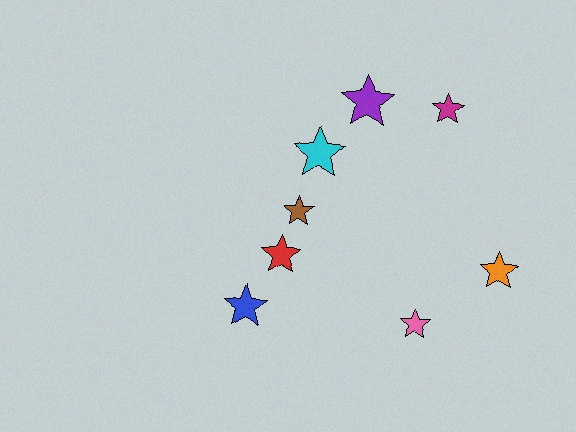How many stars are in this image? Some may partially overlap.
There are 8 stars.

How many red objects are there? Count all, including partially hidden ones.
There is 1 red object.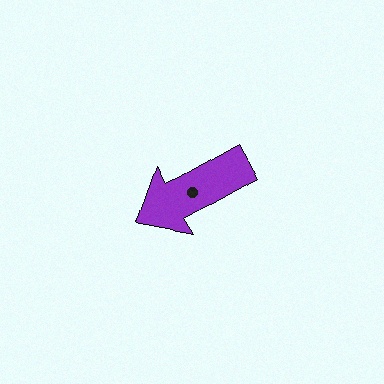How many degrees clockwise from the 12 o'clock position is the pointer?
Approximately 241 degrees.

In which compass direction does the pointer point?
Southwest.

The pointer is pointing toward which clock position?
Roughly 8 o'clock.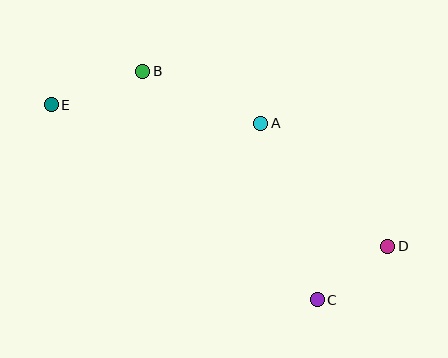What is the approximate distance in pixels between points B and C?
The distance between B and C is approximately 287 pixels.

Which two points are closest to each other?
Points C and D are closest to each other.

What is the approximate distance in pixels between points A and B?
The distance between A and B is approximately 129 pixels.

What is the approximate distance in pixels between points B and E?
The distance between B and E is approximately 98 pixels.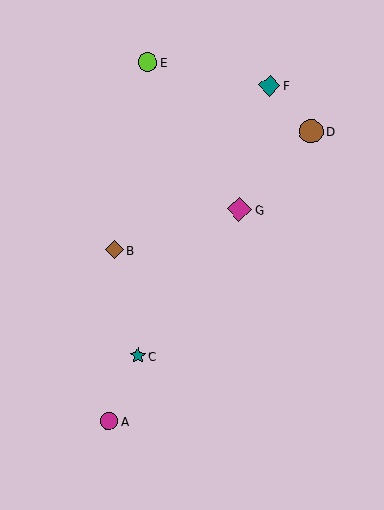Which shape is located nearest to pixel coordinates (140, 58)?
The lime circle (labeled E) at (147, 62) is nearest to that location.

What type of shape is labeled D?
Shape D is a brown circle.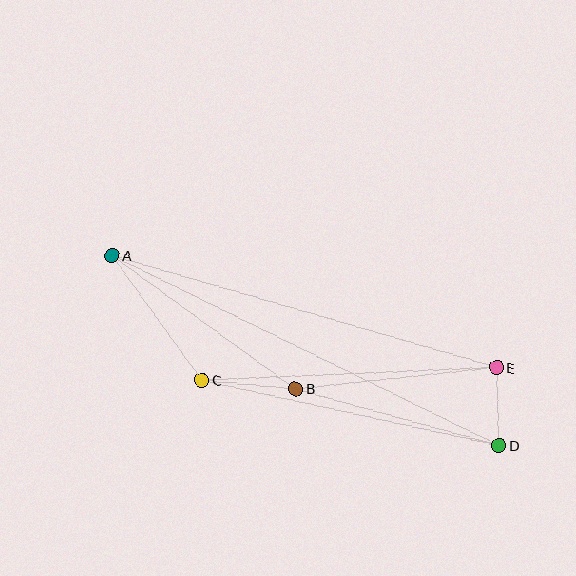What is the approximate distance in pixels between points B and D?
The distance between B and D is approximately 211 pixels.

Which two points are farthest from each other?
Points A and D are farthest from each other.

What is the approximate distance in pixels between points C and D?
The distance between C and D is approximately 304 pixels.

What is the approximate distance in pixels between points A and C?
The distance between A and C is approximately 153 pixels.